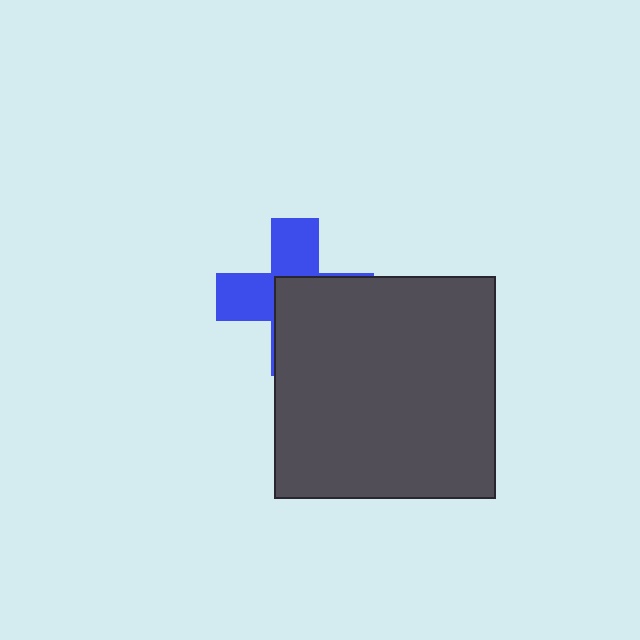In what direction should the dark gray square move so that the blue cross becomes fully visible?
The dark gray square should move toward the lower-right. That is the shortest direction to clear the overlap and leave the blue cross fully visible.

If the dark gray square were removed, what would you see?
You would see the complete blue cross.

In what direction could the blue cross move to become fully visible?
The blue cross could move toward the upper-left. That would shift it out from behind the dark gray square entirely.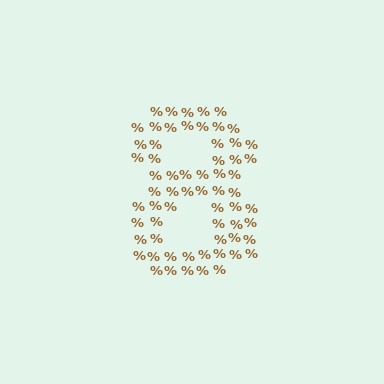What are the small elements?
The small elements are percent signs.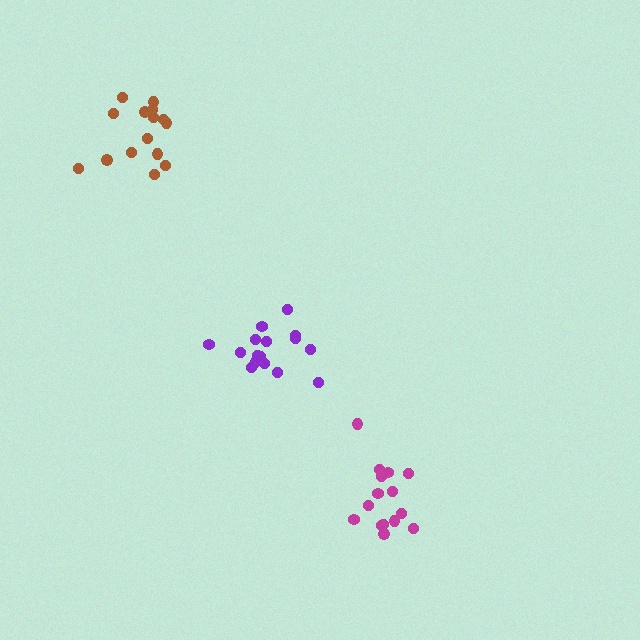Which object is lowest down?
The magenta cluster is bottommost.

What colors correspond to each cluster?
The clusters are colored: purple, brown, magenta.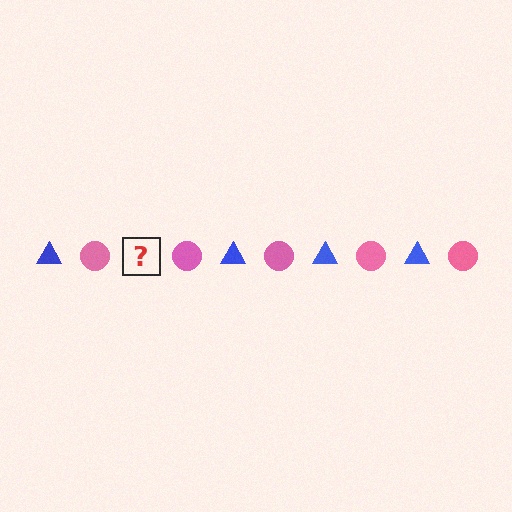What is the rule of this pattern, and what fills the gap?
The rule is that the pattern alternates between blue triangle and pink circle. The gap should be filled with a blue triangle.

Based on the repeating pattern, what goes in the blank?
The blank should be a blue triangle.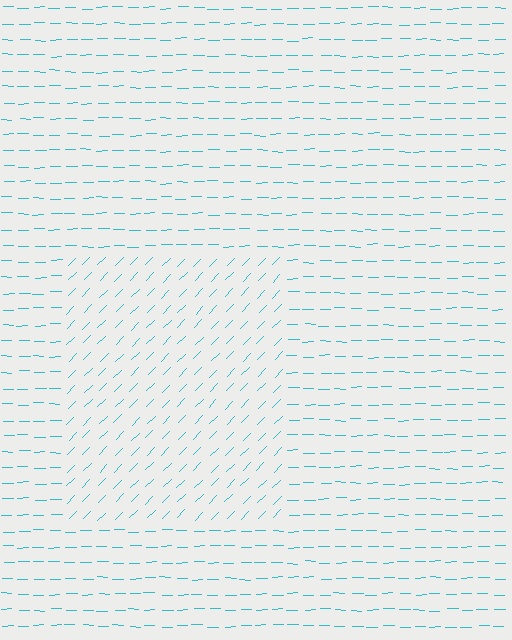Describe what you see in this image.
The image is filled with small cyan line segments. A rectangle region in the image has lines oriented differently from the surrounding lines, creating a visible texture boundary.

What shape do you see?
I see a rectangle.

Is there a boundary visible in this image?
Yes, there is a texture boundary formed by a change in line orientation.